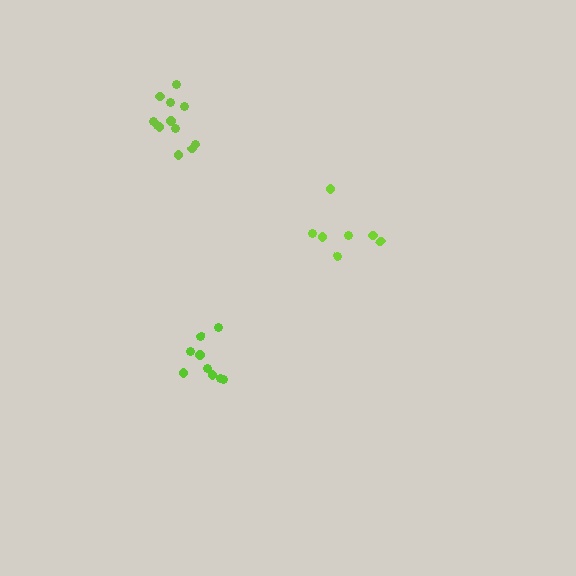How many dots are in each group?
Group 1: 12 dots, Group 2: 9 dots, Group 3: 7 dots (28 total).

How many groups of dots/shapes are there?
There are 3 groups.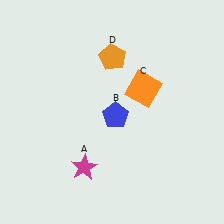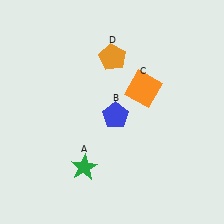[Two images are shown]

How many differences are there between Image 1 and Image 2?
There is 1 difference between the two images.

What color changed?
The star (A) changed from magenta in Image 1 to green in Image 2.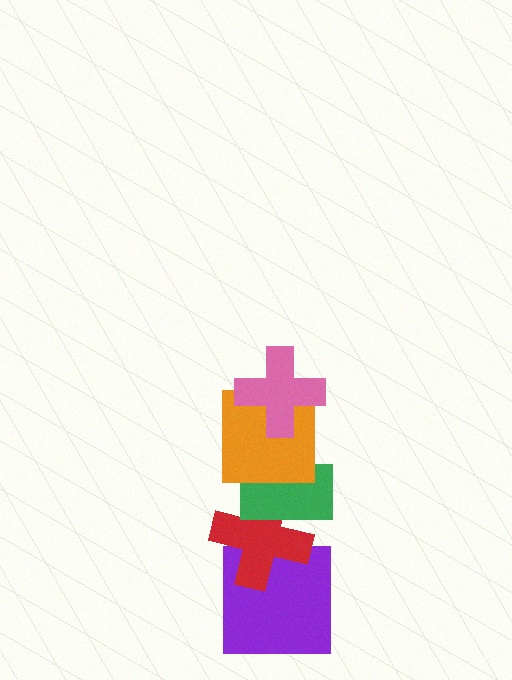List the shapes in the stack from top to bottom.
From top to bottom: the pink cross, the orange square, the green rectangle, the red cross, the purple square.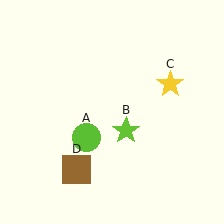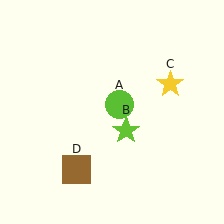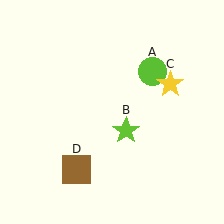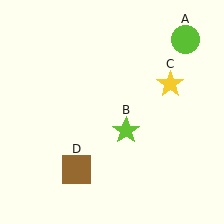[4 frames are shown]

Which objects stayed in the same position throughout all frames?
Lime star (object B) and yellow star (object C) and brown square (object D) remained stationary.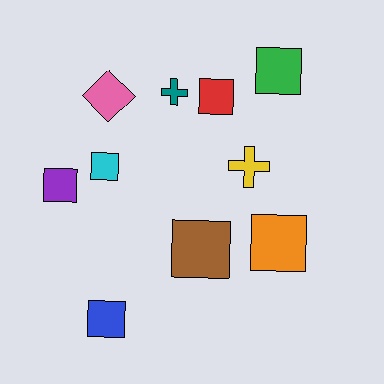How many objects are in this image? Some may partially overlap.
There are 10 objects.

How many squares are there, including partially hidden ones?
There are 7 squares.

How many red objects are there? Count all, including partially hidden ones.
There is 1 red object.